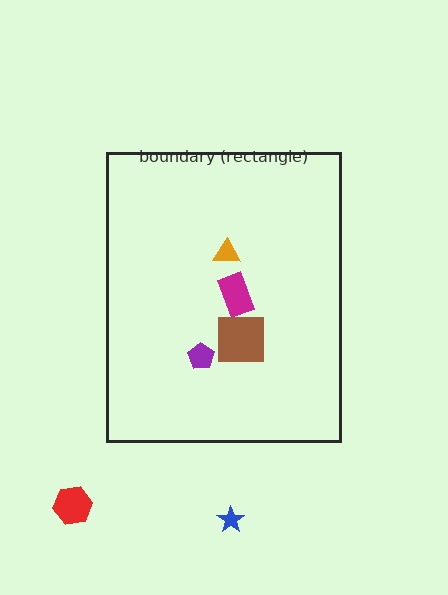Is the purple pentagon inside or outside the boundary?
Inside.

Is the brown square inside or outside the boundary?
Inside.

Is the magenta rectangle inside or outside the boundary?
Inside.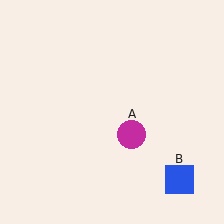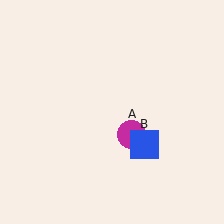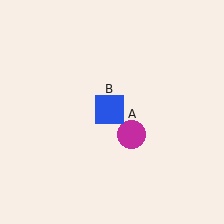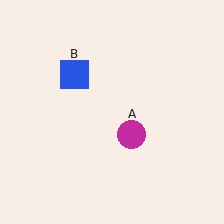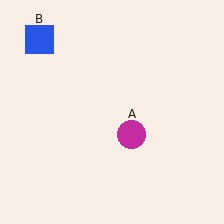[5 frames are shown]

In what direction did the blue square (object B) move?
The blue square (object B) moved up and to the left.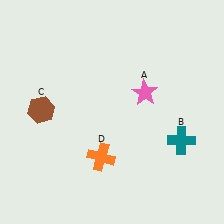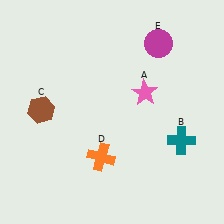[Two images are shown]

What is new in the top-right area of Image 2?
A magenta circle (E) was added in the top-right area of Image 2.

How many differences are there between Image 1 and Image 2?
There is 1 difference between the two images.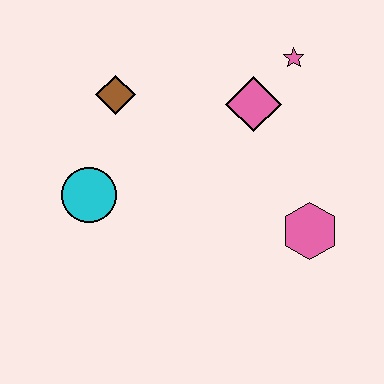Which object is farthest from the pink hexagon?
The brown diamond is farthest from the pink hexagon.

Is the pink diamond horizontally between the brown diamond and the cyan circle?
No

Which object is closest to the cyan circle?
The brown diamond is closest to the cyan circle.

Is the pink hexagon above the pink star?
No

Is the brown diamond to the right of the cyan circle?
Yes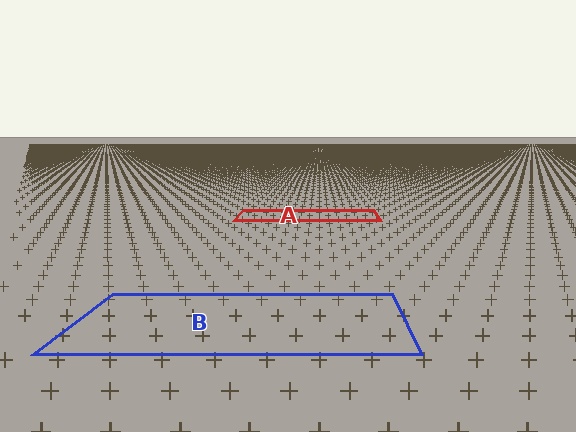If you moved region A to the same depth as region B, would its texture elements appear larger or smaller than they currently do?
They would appear larger. At a closer depth, the same texture elements are projected at a bigger on-screen size.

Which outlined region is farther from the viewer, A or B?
Region A is farther from the viewer — the texture elements inside it appear smaller and more densely packed.